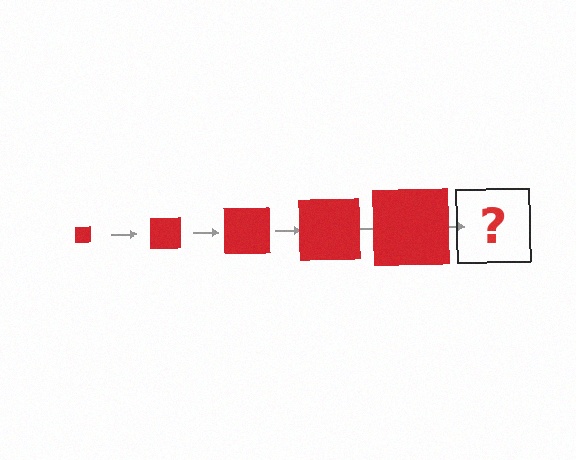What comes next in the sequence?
The next element should be a red square, larger than the previous one.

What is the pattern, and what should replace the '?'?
The pattern is that the square gets progressively larger each step. The '?' should be a red square, larger than the previous one.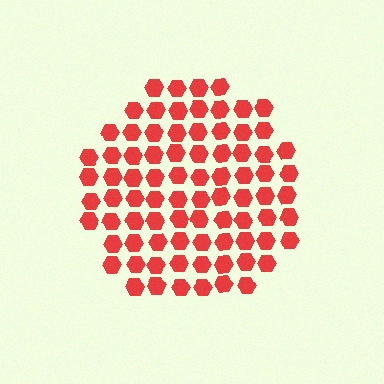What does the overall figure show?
The overall figure shows a circle.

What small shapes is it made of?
It is made of small hexagons.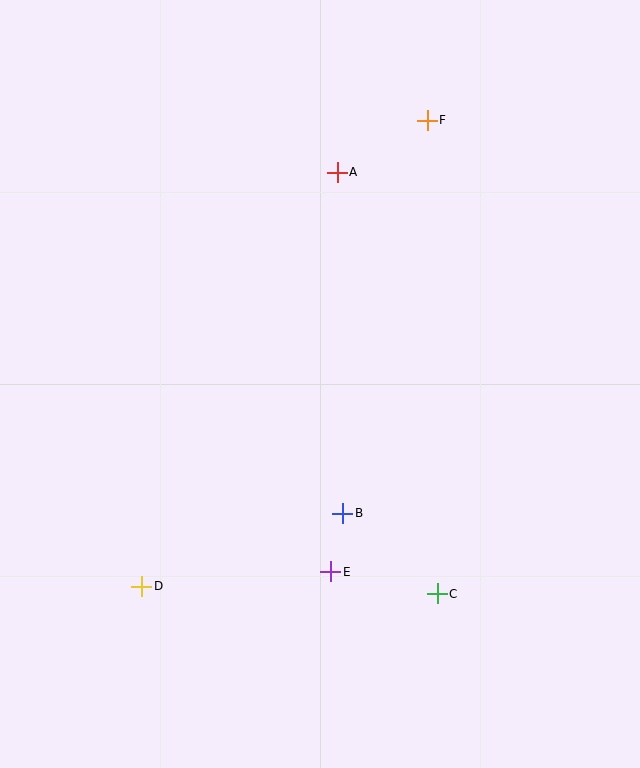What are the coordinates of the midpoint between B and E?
The midpoint between B and E is at (337, 543).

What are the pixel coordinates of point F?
Point F is at (427, 120).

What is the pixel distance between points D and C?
The distance between D and C is 296 pixels.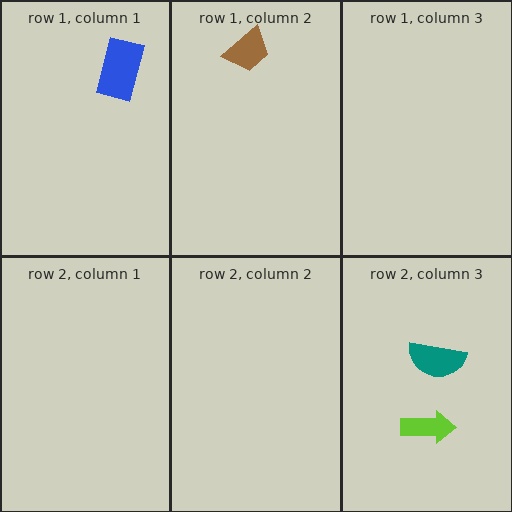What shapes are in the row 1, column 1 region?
The blue rectangle.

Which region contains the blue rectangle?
The row 1, column 1 region.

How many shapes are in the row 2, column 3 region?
2.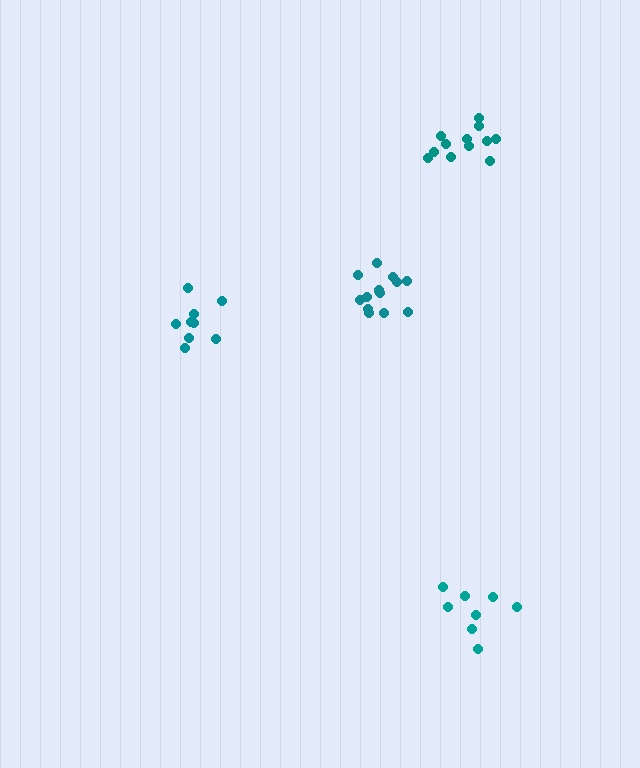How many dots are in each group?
Group 1: 8 dots, Group 2: 12 dots, Group 3: 13 dots, Group 4: 9 dots (42 total).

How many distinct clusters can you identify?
There are 4 distinct clusters.